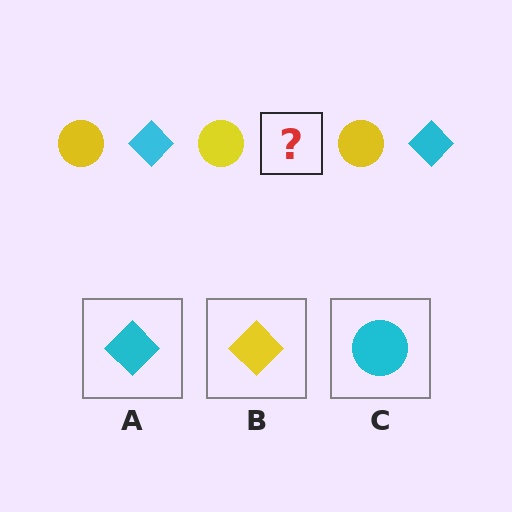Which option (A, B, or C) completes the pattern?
A.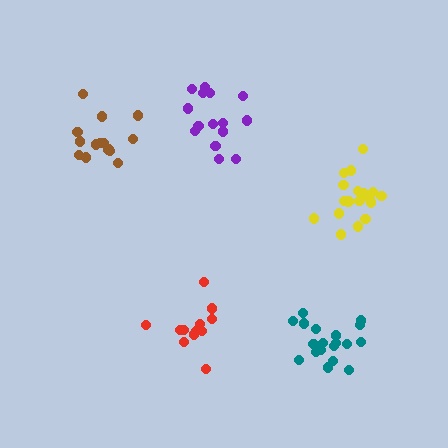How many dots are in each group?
Group 1: 14 dots, Group 2: 19 dots, Group 3: 19 dots, Group 4: 14 dots, Group 5: 15 dots (81 total).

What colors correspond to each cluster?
The clusters are colored: red, yellow, teal, brown, purple.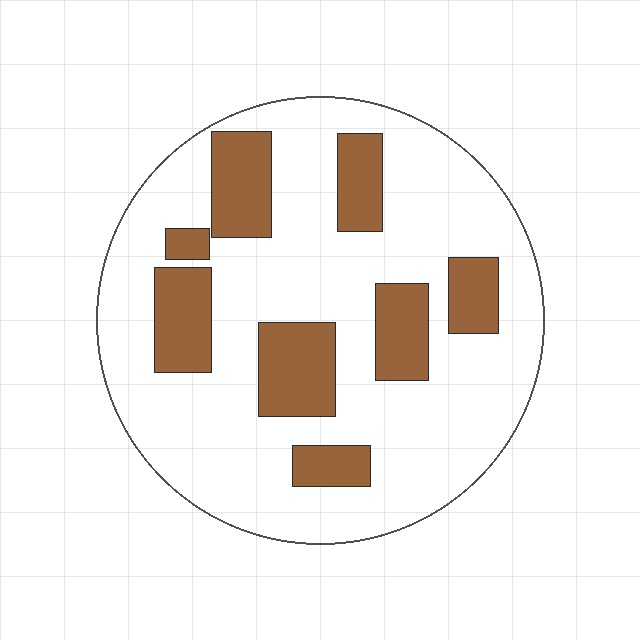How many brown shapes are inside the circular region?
8.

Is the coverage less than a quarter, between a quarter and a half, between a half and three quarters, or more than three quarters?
Less than a quarter.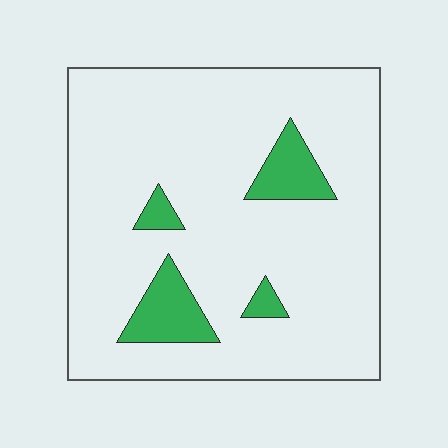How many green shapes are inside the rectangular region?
4.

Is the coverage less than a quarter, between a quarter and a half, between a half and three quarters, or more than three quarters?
Less than a quarter.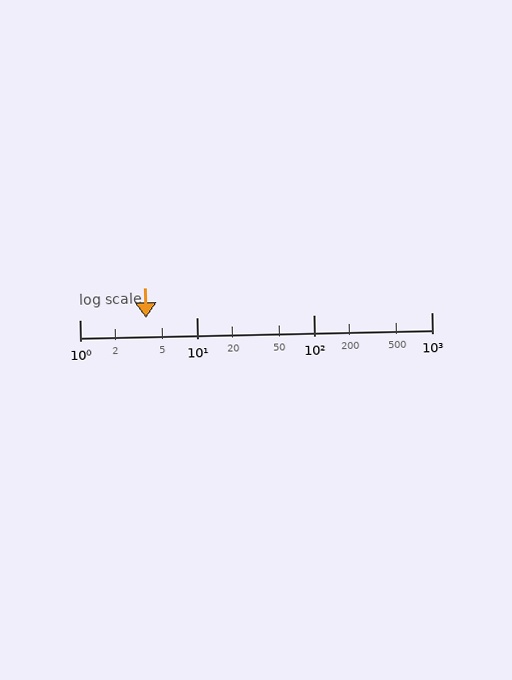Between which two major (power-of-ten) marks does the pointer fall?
The pointer is between 1 and 10.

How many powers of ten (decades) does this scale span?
The scale spans 3 decades, from 1 to 1000.